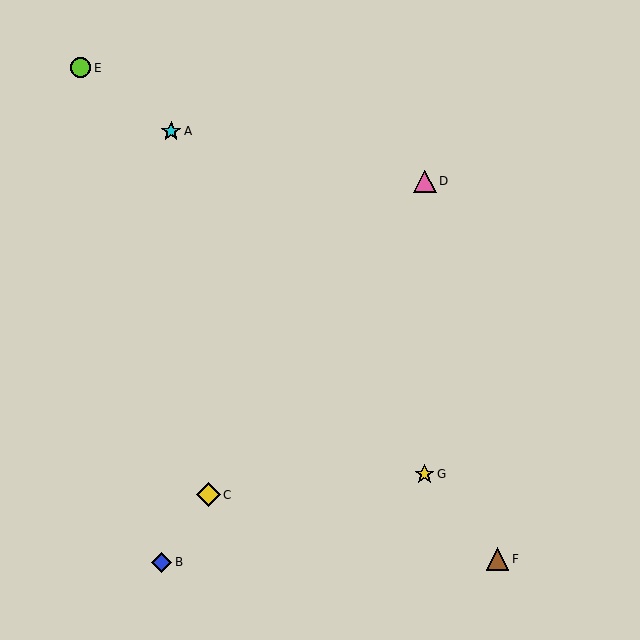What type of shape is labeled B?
Shape B is a blue diamond.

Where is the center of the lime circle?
The center of the lime circle is at (81, 68).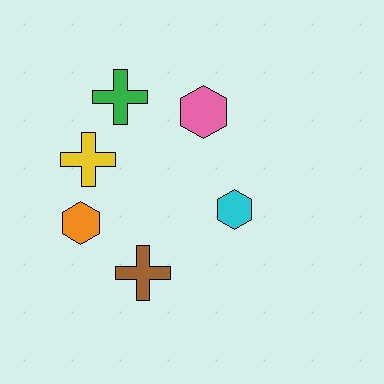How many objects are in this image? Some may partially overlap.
There are 6 objects.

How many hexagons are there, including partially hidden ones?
There are 3 hexagons.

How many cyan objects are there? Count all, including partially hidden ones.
There is 1 cyan object.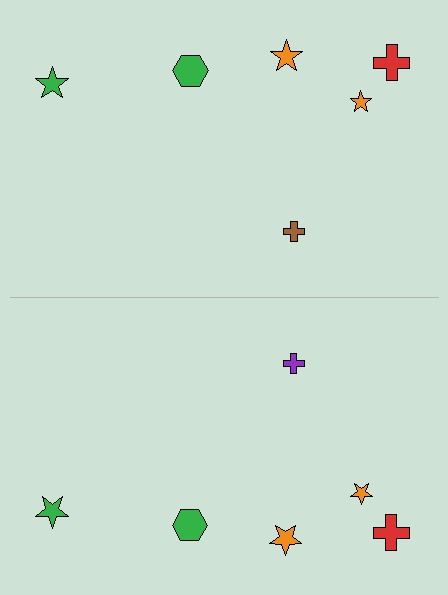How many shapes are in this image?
There are 12 shapes in this image.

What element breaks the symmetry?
The purple cross on the bottom side breaks the symmetry — its mirror counterpart is brown.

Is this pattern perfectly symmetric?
No, the pattern is not perfectly symmetric. The purple cross on the bottom side breaks the symmetry — its mirror counterpart is brown.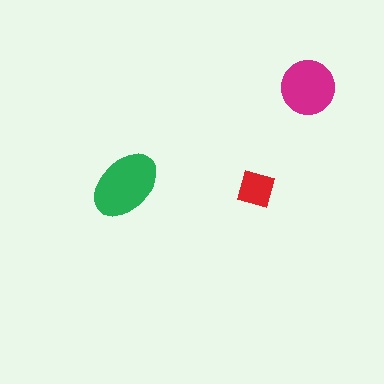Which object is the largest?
The green ellipse.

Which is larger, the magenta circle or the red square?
The magenta circle.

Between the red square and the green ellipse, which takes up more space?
The green ellipse.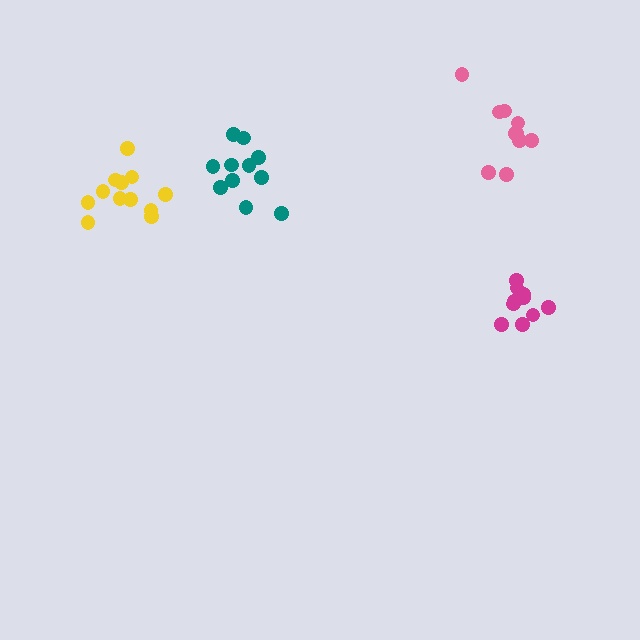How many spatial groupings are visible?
There are 4 spatial groupings.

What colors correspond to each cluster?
The clusters are colored: magenta, teal, yellow, pink.